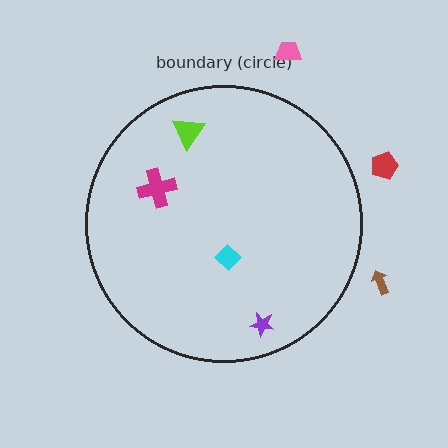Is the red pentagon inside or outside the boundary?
Outside.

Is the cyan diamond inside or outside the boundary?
Inside.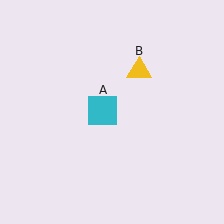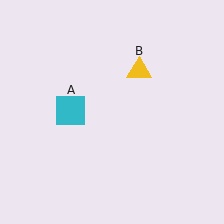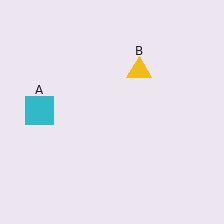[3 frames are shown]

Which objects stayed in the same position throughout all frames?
Yellow triangle (object B) remained stationary.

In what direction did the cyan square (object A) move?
The cyan square (object A) moved left.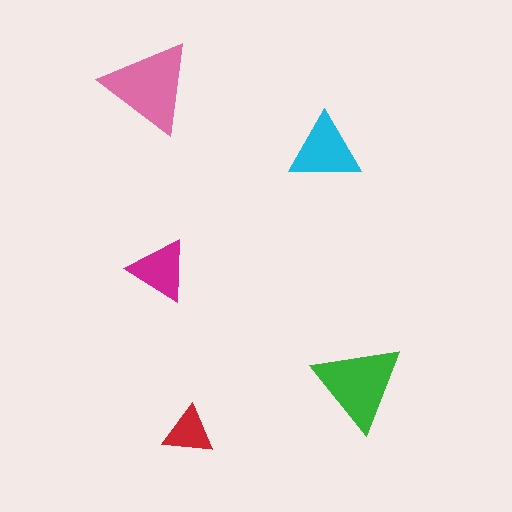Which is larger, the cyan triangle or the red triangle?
The cyan one.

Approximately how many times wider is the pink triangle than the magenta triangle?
About 1.5 times wider.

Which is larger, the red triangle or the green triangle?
The green one.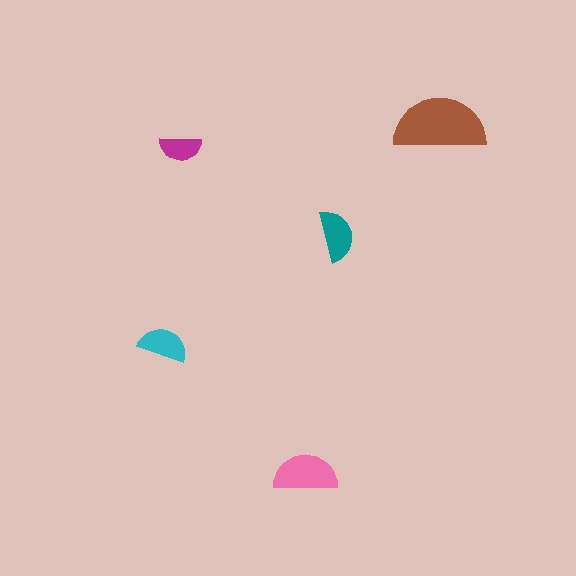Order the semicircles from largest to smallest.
the brown one, the pink one, the teal one, the cyan one, the magenta one.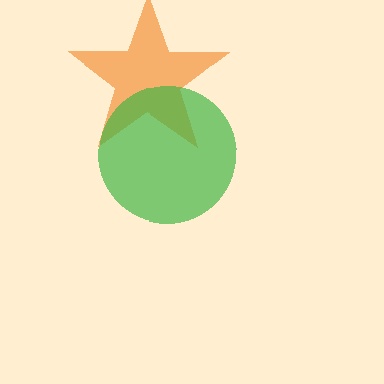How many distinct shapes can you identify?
There are 2 distinct shapes: an orange star, a green circle.